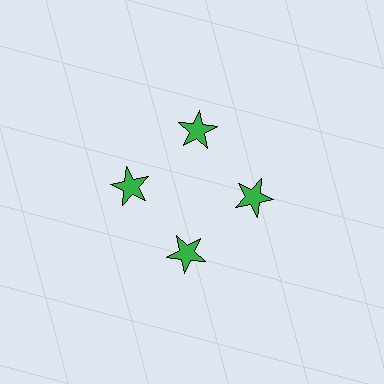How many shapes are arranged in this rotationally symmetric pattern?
There are 4 shapes, arranged in 4 groups of 1.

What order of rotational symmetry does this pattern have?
This pattern has 4-fold rotational symmetry.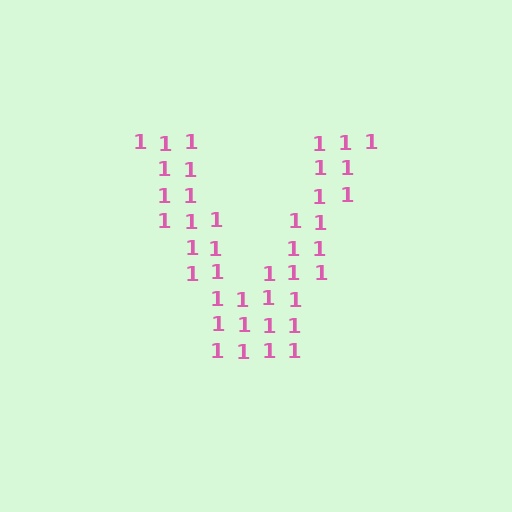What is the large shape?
The large shape is the letter V.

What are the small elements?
The small elements are digit 1's.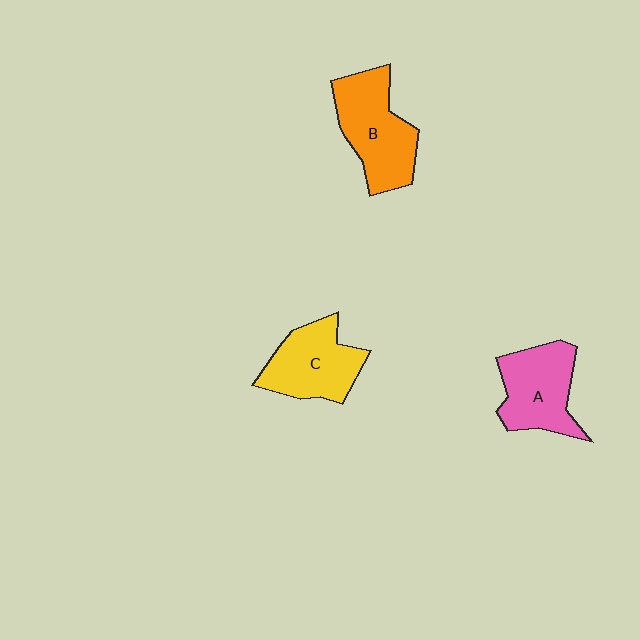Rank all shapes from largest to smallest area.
From largest to smallest: B (orange), A (pink), C (yellow).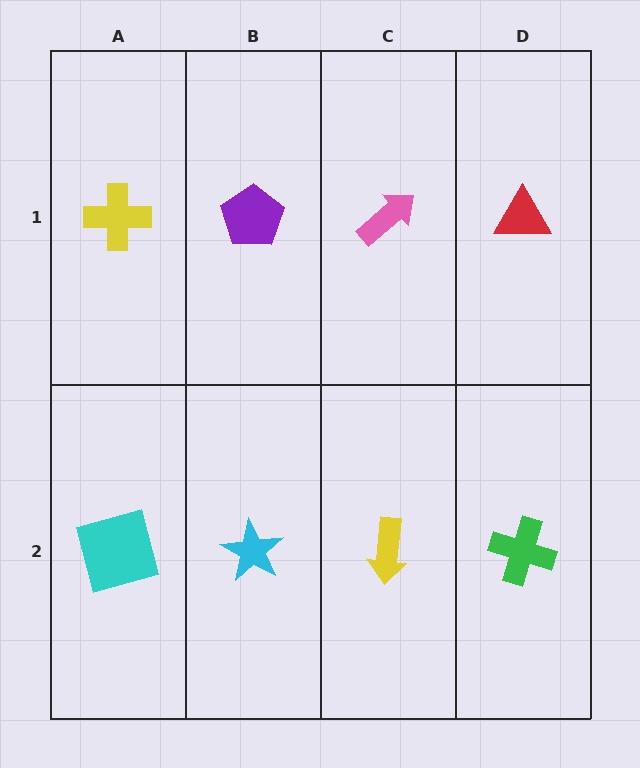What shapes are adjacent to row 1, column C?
A yellow arrow (row 2, column C), a purple pentagon (row 1, column B), a red triangle (row 1, column D).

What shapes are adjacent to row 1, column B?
A cyan star (row 2, column B), a yellow cross (row 1, column A), a pink arrow (row 1, column C).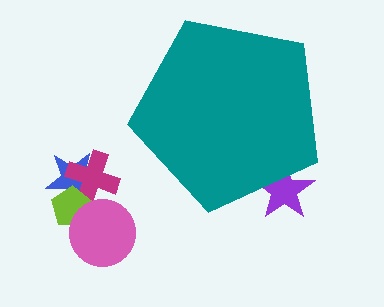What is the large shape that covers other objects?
A teal pentagon.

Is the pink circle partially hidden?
No, the pink circle is fully visible.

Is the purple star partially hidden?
Yes, the purple star is partially hidden behind the teal pentagon.